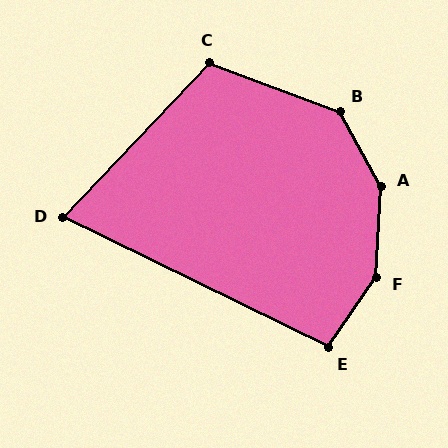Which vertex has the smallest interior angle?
D, at approximately 73 degrees.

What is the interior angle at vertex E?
Approximately 99 degrees (obtuse).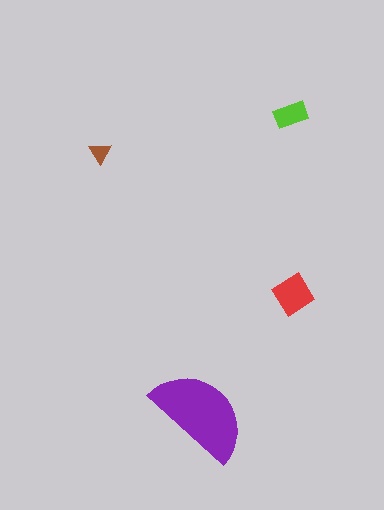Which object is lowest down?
The purple semicircle is bottommost.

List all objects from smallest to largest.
The brown triangle, the lime rectangle, the red diamond, the purple semicircle.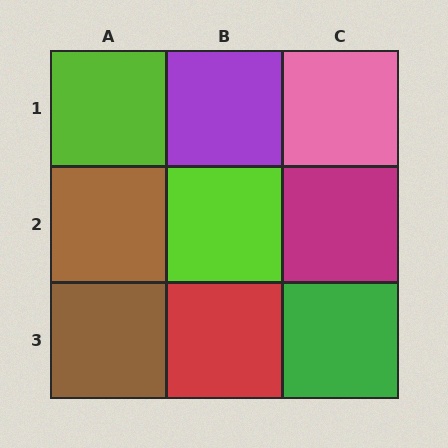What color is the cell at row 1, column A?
Lime.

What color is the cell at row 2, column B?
Lime.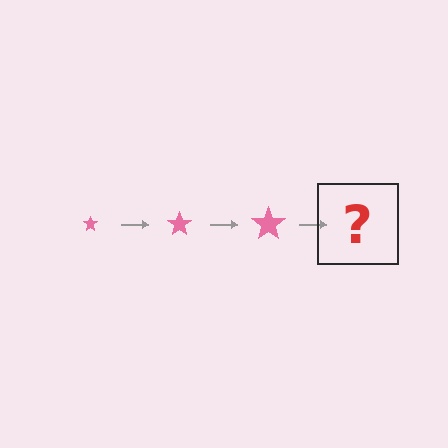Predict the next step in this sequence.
The next step is a pink star, larger than the previous one.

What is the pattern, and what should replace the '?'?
The pattern is that the star gets progressively larger each step. The '?' should be a pink star, larger than the previous one.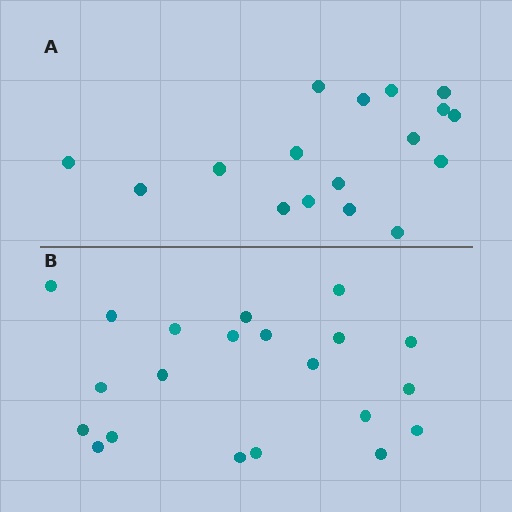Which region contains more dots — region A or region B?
Region B (the bottom region) has more dots.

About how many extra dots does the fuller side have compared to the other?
Region B has about 4 more dots than region A.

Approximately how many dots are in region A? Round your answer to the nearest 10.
About 20 dots. (The exact count is 17, which rounds to 20.)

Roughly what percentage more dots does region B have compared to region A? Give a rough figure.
About 25% more.